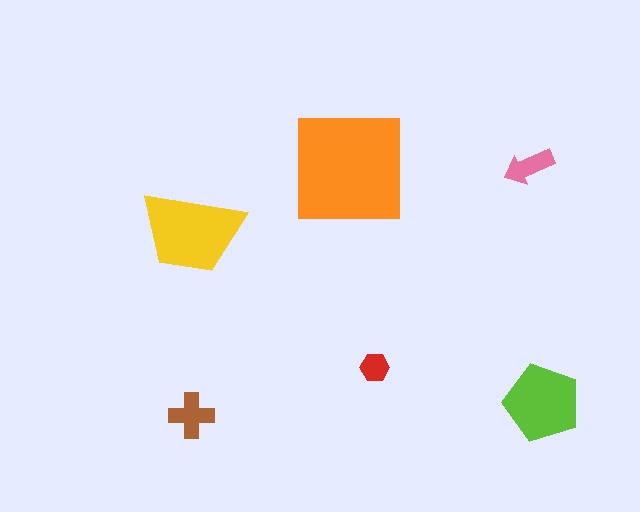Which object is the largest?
The orange square.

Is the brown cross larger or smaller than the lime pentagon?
Smaller.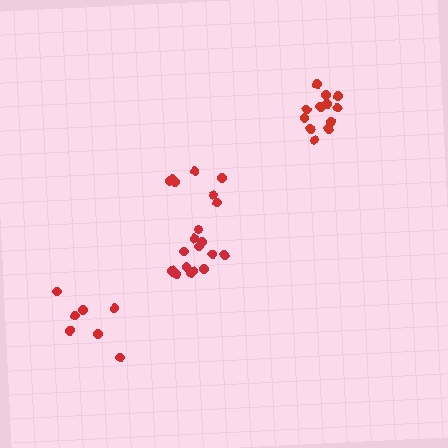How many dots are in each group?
Group 1: 7 dots, Group 2: 7 dots, Group 3: 13 dots, Group 4: 12 dots (39 total).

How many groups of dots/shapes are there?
There are 4 groups.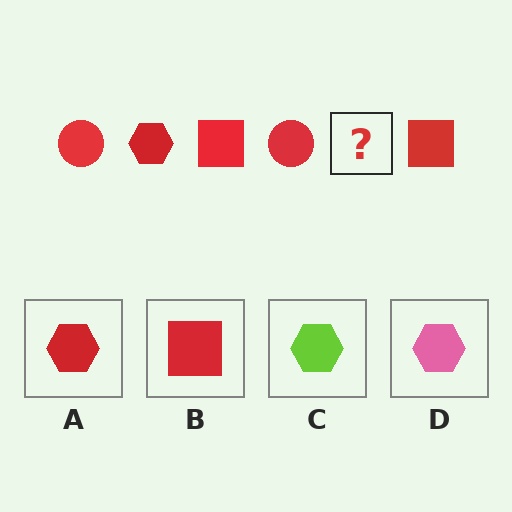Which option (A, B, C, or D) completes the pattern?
A.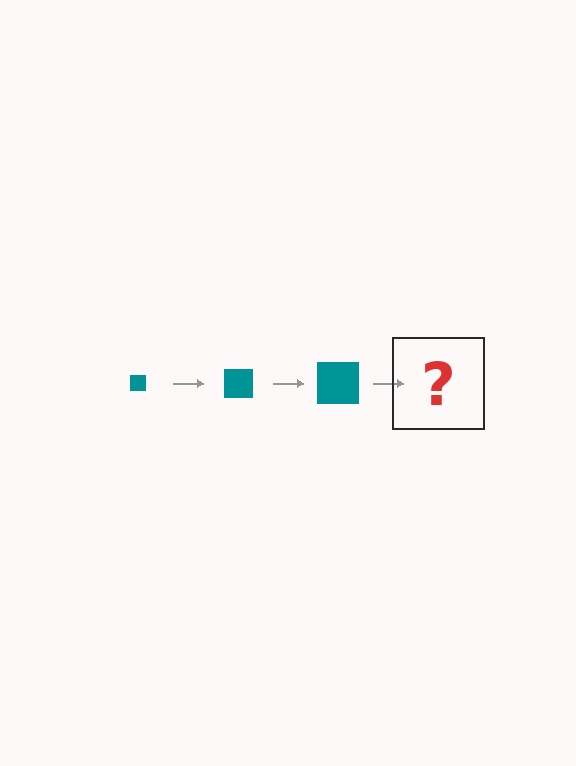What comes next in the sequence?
The next element should be a teal square, larger than the previous one.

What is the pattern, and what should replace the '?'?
The pattern is that the square gets progressively larger each step. The '?' should be a teal square, larger than the previous one.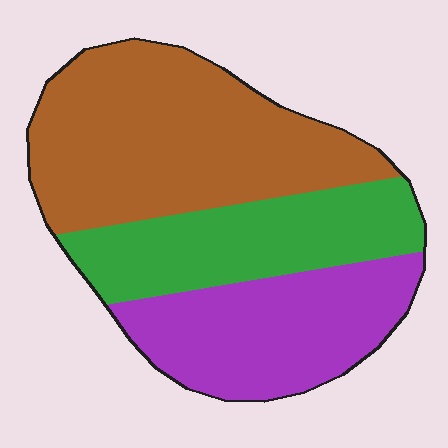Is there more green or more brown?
Brown.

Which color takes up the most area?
Brown, at roughly 45%.